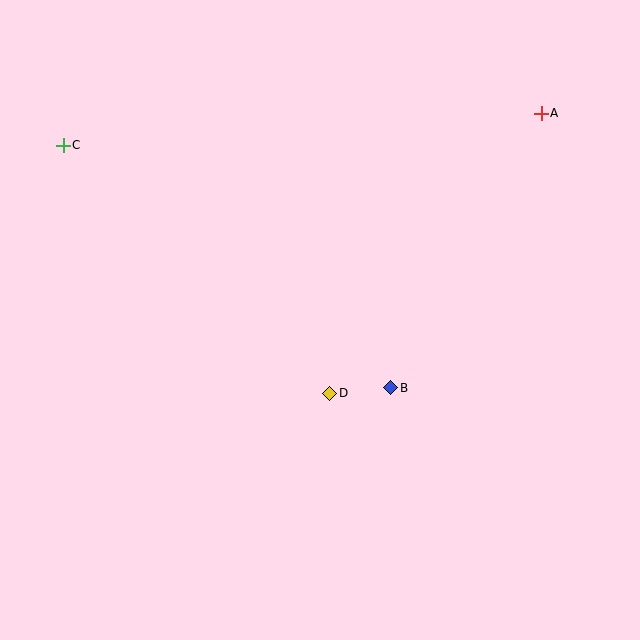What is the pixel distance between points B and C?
The distance between B and C is 408 pixels.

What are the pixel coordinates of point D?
Point D is at (330, 393).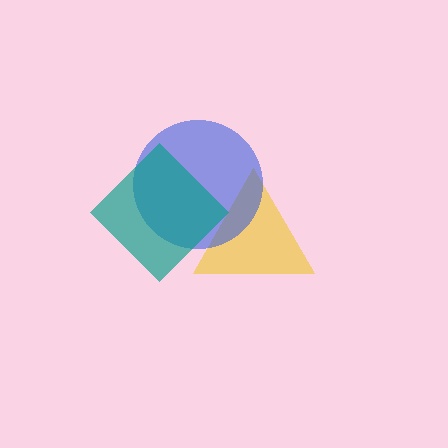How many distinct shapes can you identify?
There are 3 distinct shapes: a yellow triangle, a blue circle, a teal diamond.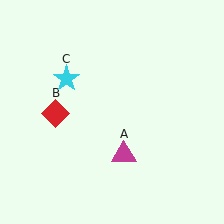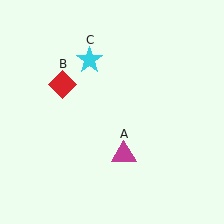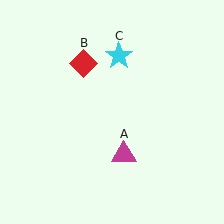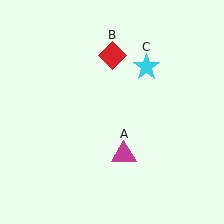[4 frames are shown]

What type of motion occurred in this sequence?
The red diamond (object B), cyan star (object C) rotated clockwise around the center of the scene.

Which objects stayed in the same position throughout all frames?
Magenta triangle (object A) remained stationary.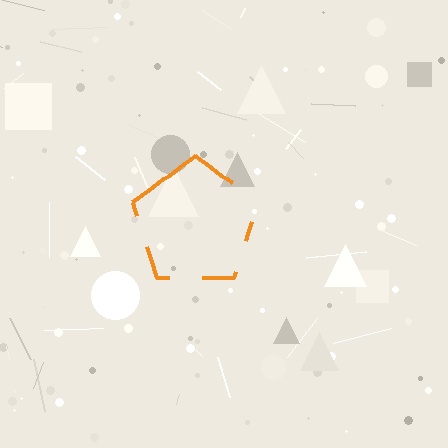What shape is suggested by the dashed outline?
The dashed outline suggests a pentagon.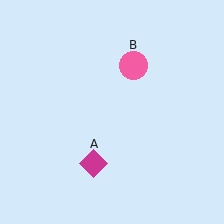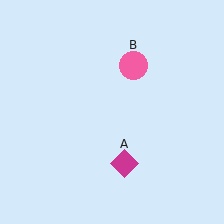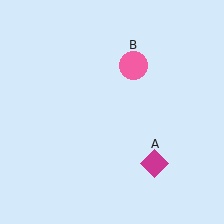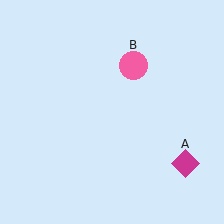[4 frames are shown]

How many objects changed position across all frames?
1 object changed position: magenta diamond (object A).